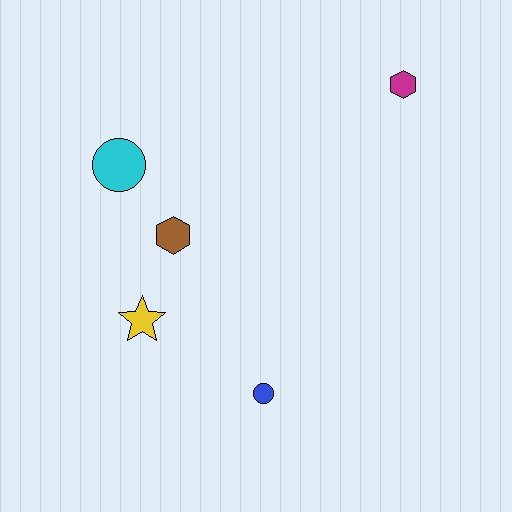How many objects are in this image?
There are 5 objects.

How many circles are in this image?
There are 2 circles.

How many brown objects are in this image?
There is 1 brown object.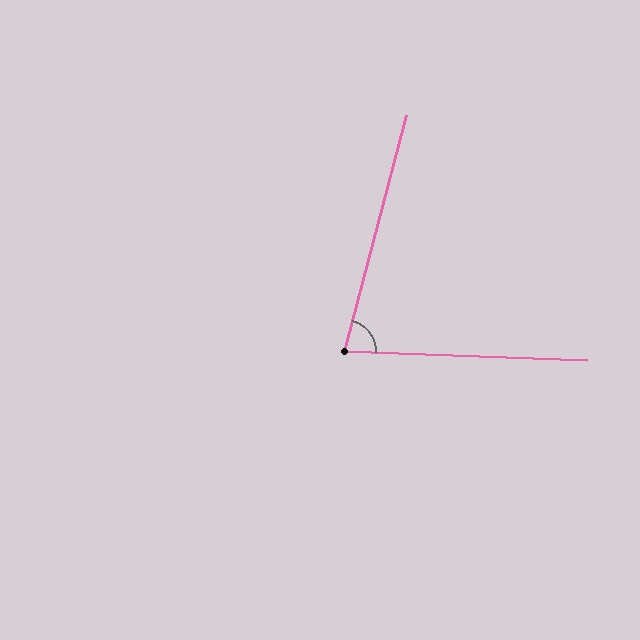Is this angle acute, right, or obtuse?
It is acute.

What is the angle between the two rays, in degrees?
Approximately 77 degrees.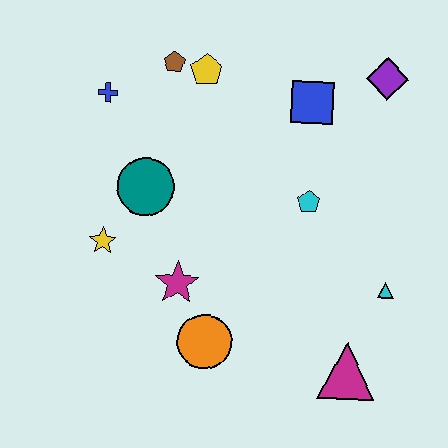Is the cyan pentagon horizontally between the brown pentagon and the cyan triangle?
Yes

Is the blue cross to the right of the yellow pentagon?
No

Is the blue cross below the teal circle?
No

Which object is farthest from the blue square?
The magenta triangle is farthest from the blue square.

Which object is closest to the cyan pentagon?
The blue square is closest to the cyan pentagon.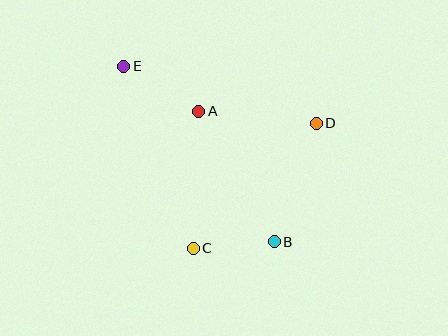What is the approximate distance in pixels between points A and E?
The distance between A and E is approximately 87 pixels.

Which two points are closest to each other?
Points B and C are closest to each other.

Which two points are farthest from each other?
Points B and E are farthest from each other.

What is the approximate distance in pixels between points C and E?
The distance between C and E is approximately 194 pixels.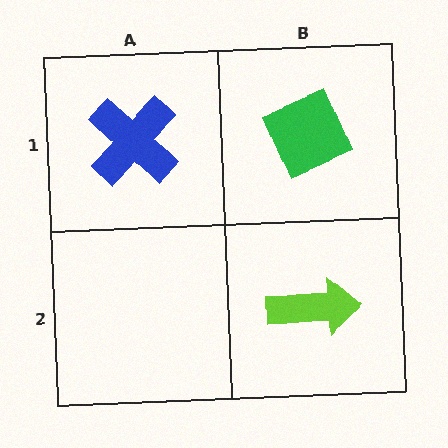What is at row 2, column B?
A lime arrow.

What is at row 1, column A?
A blue cross.